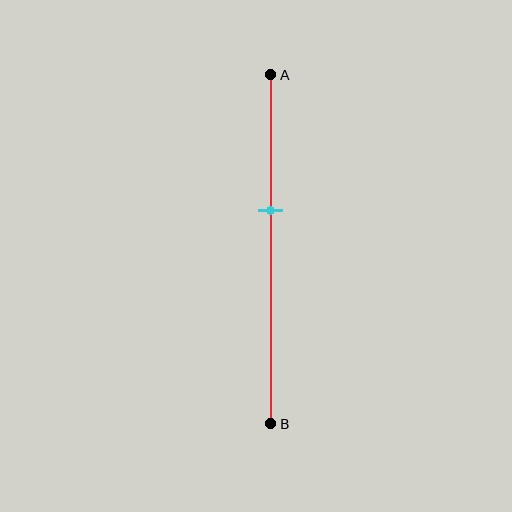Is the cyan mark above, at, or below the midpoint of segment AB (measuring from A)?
The cyan mark is above the midpoint of segment AB.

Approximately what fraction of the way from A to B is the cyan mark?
The cyan mark is approximately 40% of the way from A to B.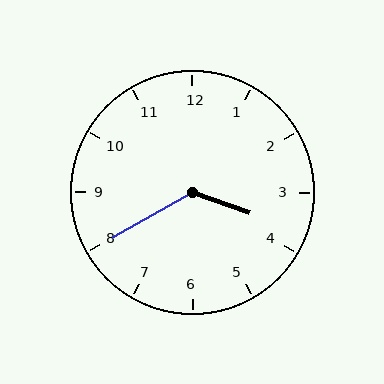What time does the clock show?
3:40.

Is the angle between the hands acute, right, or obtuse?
It is obtuse.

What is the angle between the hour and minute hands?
Approximately 130 degrees.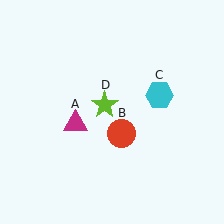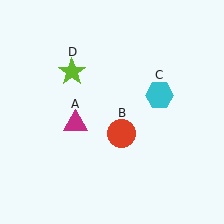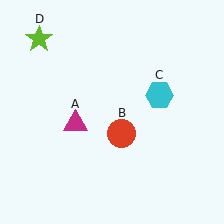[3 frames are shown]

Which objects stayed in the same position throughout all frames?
Magenta triangle (object A) and red circle (object B) and cyan hexagon (object C) remained stationary.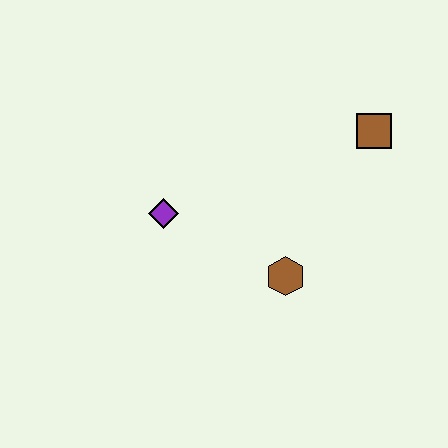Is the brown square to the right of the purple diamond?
Yes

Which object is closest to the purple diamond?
The brown hexagon is closest to the purple diamond.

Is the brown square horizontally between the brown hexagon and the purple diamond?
No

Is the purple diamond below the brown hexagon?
No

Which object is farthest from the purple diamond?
The brown square is farthest from the purple diamond.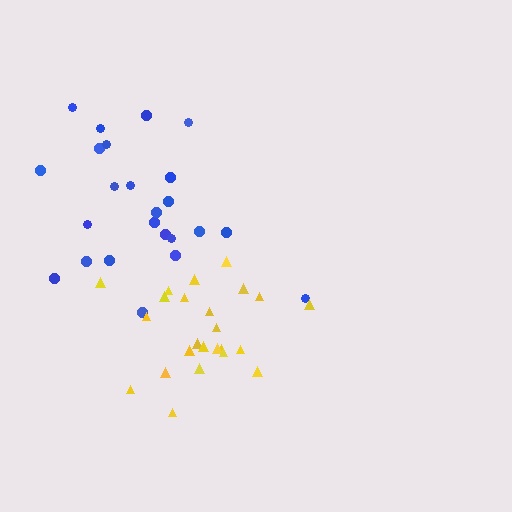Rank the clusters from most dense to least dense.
yellow, blue.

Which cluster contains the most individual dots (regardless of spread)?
Blue (24).